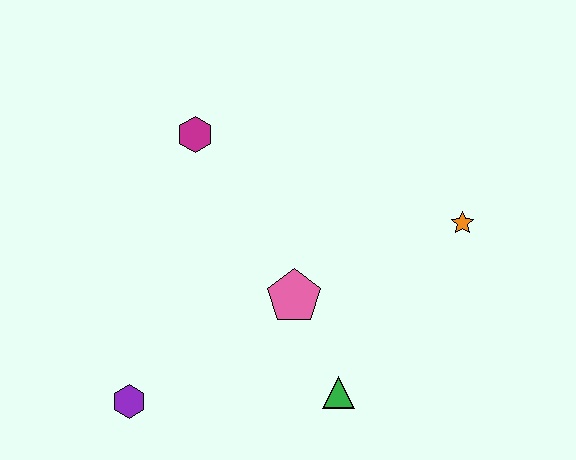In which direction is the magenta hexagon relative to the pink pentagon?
The magenta hexagon is above the pink pentagon.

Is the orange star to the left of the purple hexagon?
No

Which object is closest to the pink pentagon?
The green triangle is closest to the pink pentagon.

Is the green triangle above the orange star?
No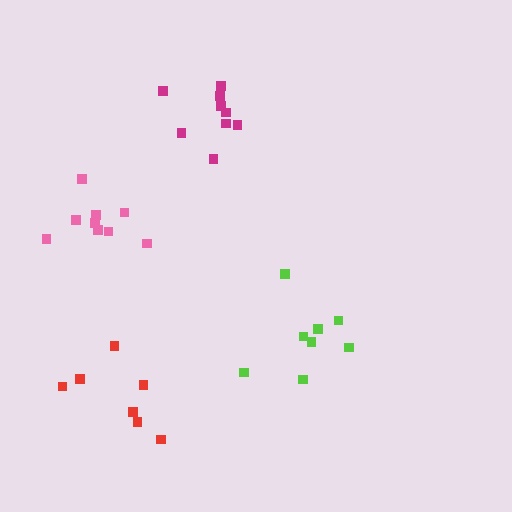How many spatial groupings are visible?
There are 4 spatial groupings.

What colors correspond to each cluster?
The clusters are colored: red, pink, magenta, lime.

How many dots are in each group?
Group 1: 7 dots, Group 2: 9 dots, Group 3: 9 dots, Group 4: 8 dots (33 total).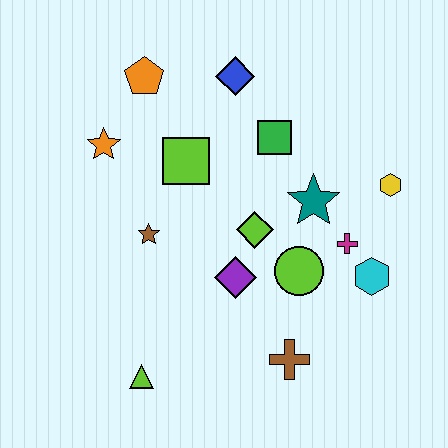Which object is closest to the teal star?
The magenta cross is closest to the teal star.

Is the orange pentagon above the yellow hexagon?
Yes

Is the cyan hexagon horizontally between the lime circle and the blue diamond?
No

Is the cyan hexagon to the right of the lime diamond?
Yes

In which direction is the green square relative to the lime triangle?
The green square is above the lime triangle.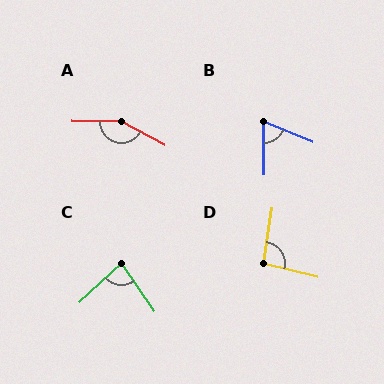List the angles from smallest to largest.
B (67°), C (82°), D (95°), A (153°).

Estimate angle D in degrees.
Approximately 95 degrees.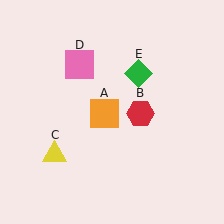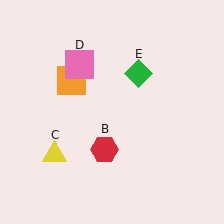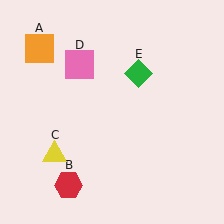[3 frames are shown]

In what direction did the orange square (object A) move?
The orange square (object A) moved up and to the left.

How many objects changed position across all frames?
2 objects changed position: orange square (object A), red hexagon (object B).